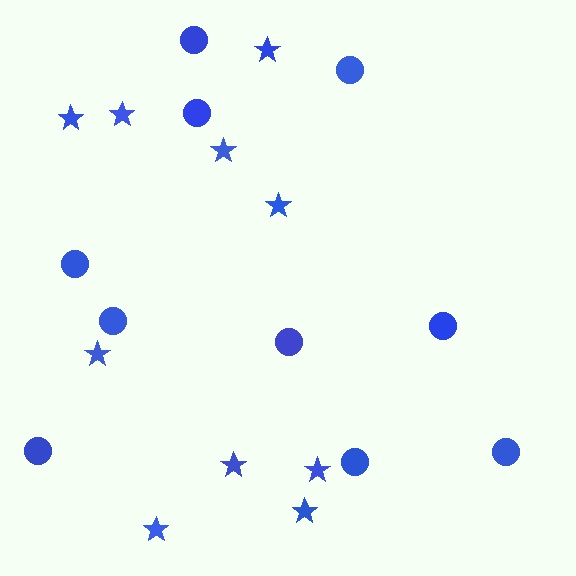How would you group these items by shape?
There are 2 groups: one group of circles (10) and one group of stars (10).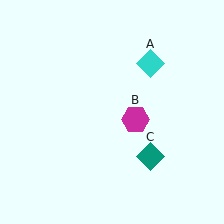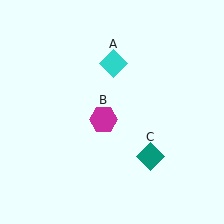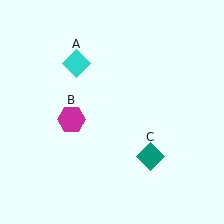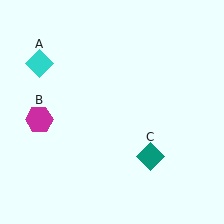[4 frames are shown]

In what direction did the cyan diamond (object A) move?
The cyan diamond (object A) moved left.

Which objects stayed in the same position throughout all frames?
Teal diamond (object C) remained stationary.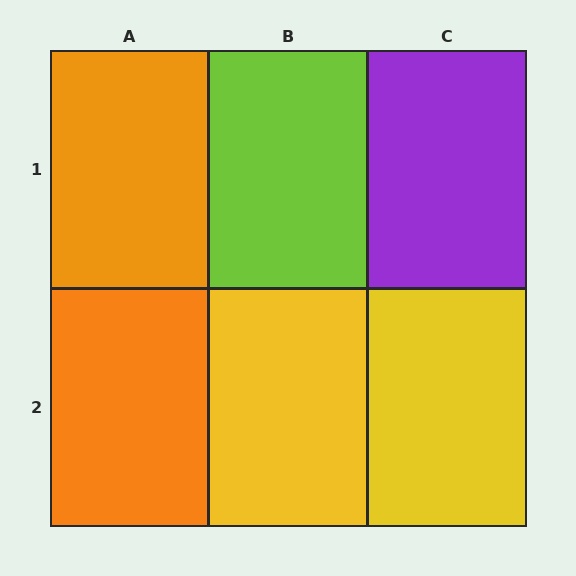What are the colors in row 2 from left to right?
Orange, yellow, yellow.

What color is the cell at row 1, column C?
Purple.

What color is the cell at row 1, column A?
Orange.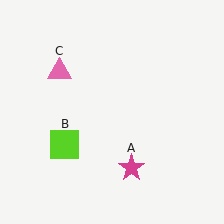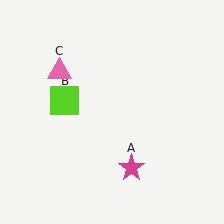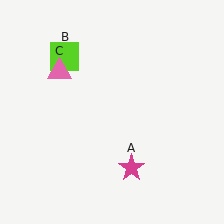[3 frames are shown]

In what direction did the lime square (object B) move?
The lime square (object B) moved up.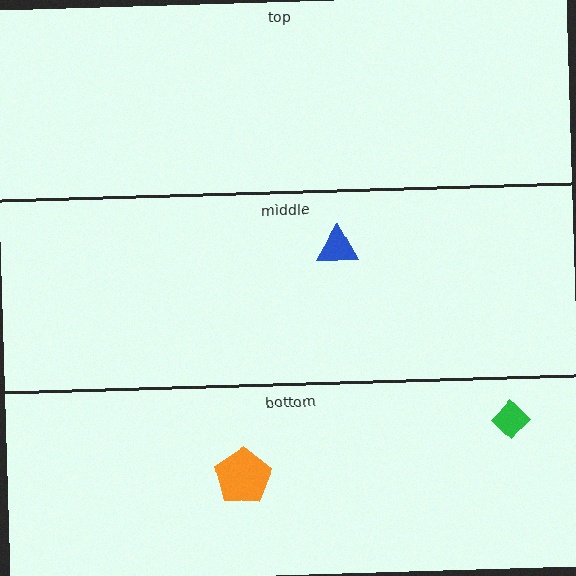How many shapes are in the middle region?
1.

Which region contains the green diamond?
The bottom region.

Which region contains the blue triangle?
The middle region.